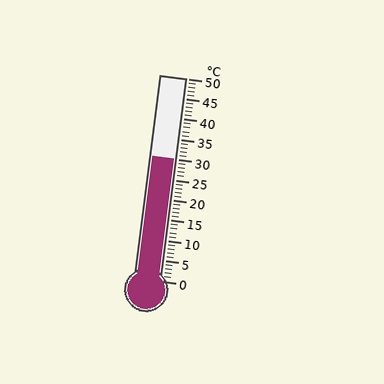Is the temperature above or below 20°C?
The temperature is above 20°C.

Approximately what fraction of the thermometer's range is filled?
The thermometer is filled to approximately 60% of its range.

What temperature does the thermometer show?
The thermometer shows approximately 30°C.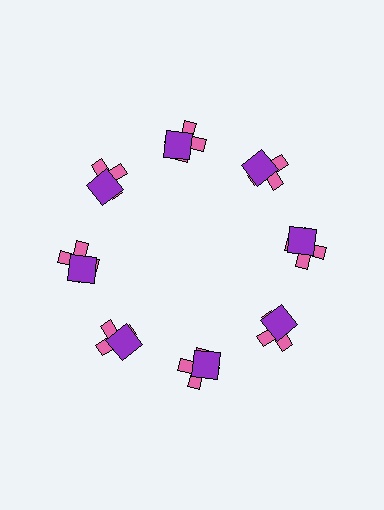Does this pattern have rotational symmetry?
Yes, this pattern has 8-fold rotational symmetry. It looks the same after rotating 45 degrees around the center.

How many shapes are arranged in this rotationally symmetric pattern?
There are 16 shapes, arranged in 8 groups of 2.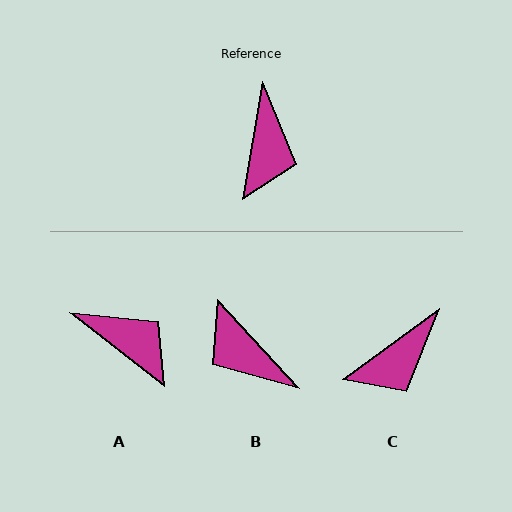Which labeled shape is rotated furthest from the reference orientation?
B, about 127 degrees away.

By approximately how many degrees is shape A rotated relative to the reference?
Approximately 62 degrees counter-clockwise.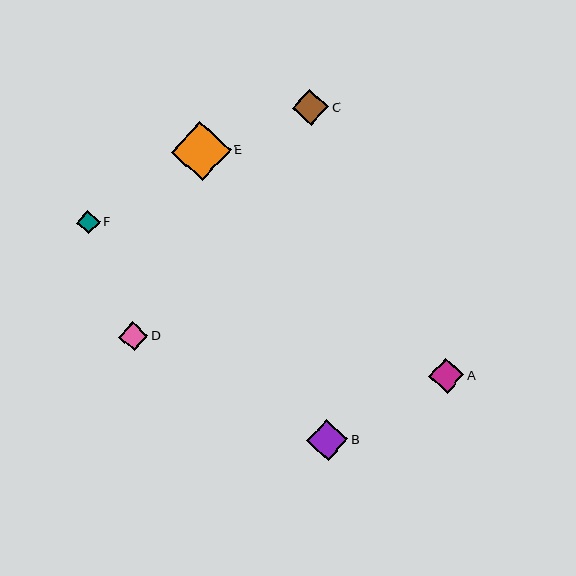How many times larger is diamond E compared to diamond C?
Diamond E is approximately 1.6 times the size of diamond C.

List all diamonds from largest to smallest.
From largest to smallest: E, B, C, A, D, F.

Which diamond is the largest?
Diamond E is the largest with a size of approximately 59 pixels.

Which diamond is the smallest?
Diamond F is the smallest with a size of approximately 23 pixels.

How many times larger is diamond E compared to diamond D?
Diamond E is approximately 2.1 times the size of diamond D.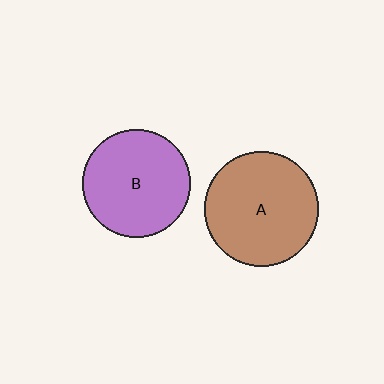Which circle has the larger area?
Circle A (brown).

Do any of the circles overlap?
No, none of the circles overlap.